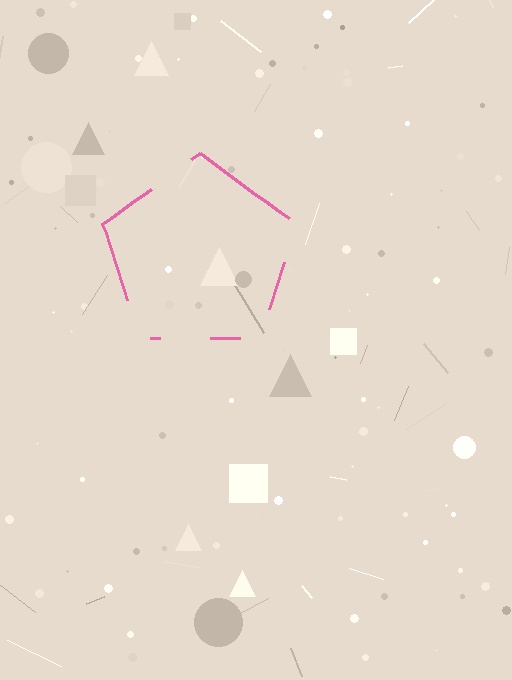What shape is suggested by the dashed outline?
The dashed outline suggests a pentagon.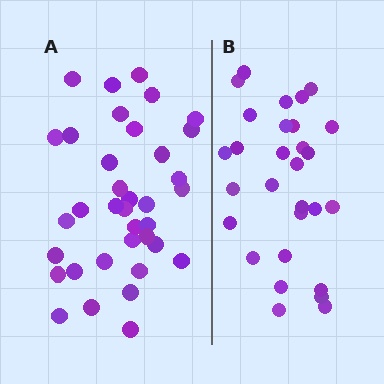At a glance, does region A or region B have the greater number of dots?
Region A (the left region) has more dots.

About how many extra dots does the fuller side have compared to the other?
Region A has roughly 8 or so more dots than region B.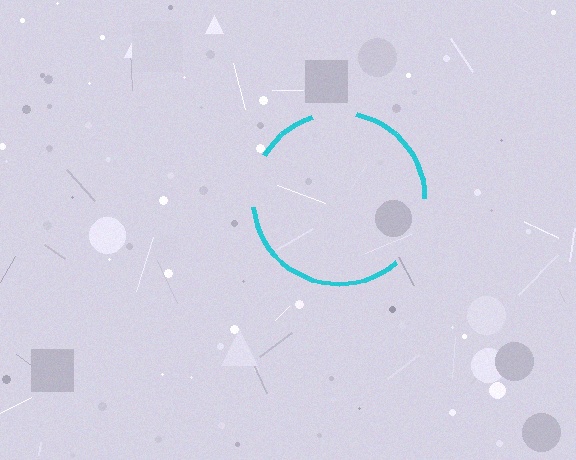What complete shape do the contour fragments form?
The contour fragments form a circle.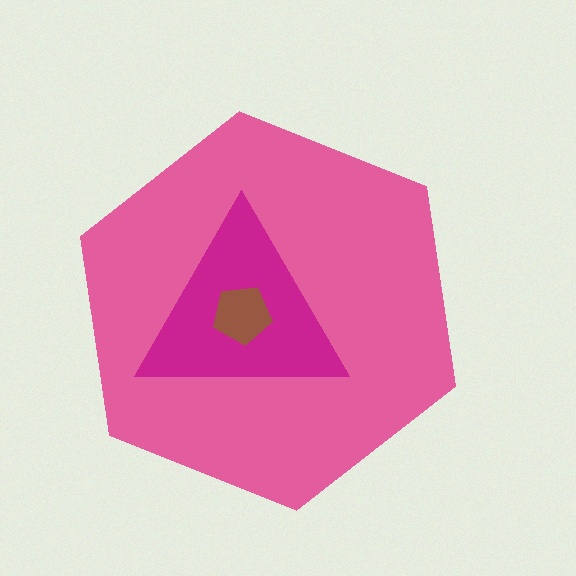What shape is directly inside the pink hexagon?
The magenta triangle.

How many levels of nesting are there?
3.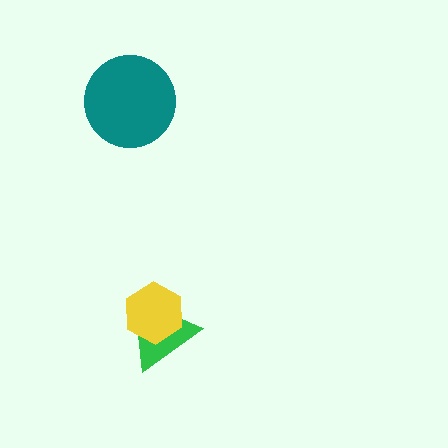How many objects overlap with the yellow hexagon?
1 object overlaps with the yellow hexagon.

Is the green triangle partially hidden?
Yes, it is partially covered by another shape.